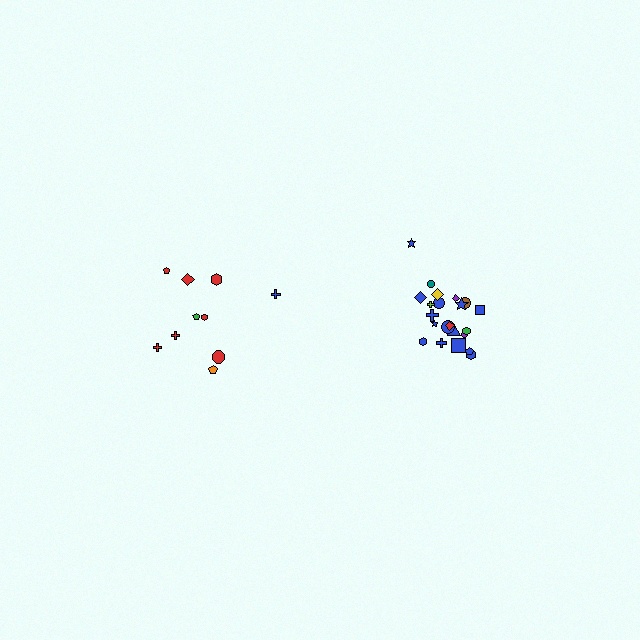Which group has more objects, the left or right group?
The right group.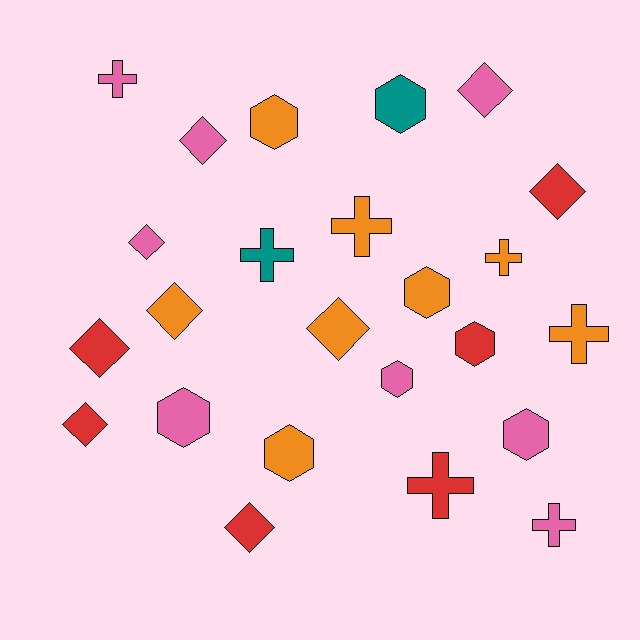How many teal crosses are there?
There is 1 teal cross.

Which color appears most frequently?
Orange, with 8 objects.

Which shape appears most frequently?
Diamond, with 9 objects.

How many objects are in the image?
There are 24 objects.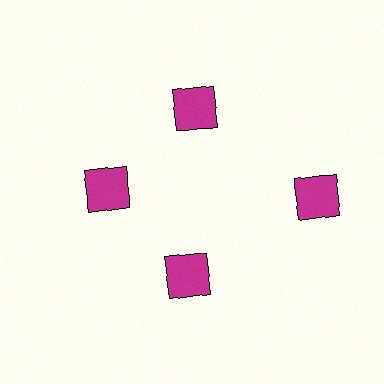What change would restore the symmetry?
The symmetry would be restored by moving it inward, back onto the ring so that all 4 squares sit at equal angles and equal distance from the center.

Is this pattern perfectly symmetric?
No. The 4 magenta squares are arranged in a ring, but one element near the 3 o'clock position is pushed outward from the center, breaking the 4-fold rotational symmetry.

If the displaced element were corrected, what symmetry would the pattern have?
It would have 4-fold rotational symmetry — the pattern would map onto itself every 90 degrees.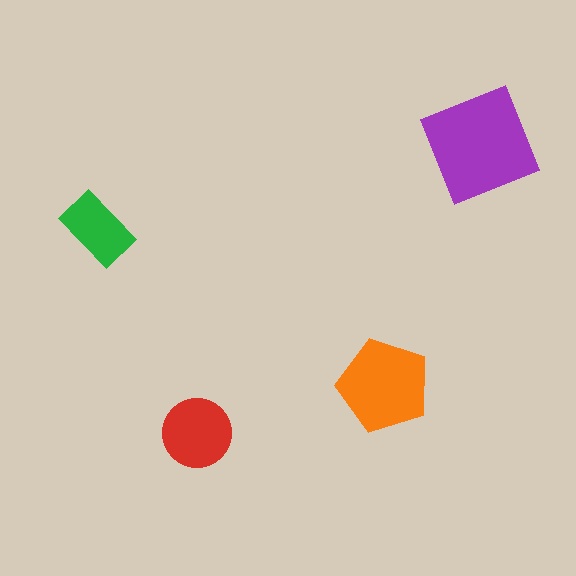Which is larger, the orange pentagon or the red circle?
The orange pentagon.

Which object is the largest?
The purple square.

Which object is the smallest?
The green rectangle.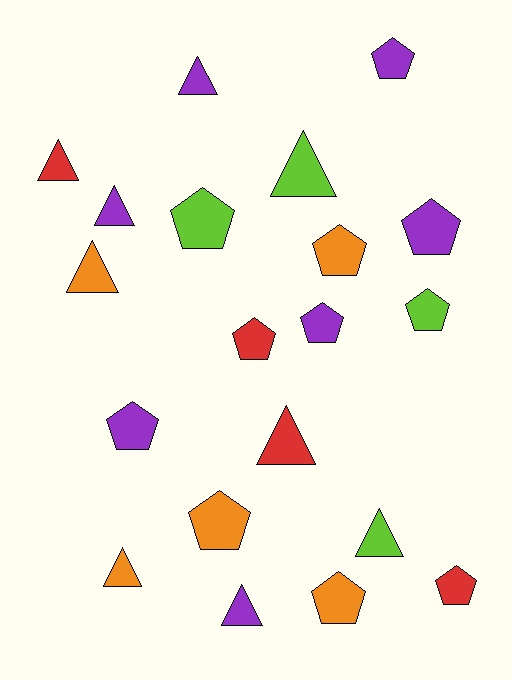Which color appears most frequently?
Purple, with 7 objects.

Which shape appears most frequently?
Pentagon, with 11 objects.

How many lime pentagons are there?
There are 2 lime pentagons.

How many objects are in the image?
There are 20 objects.